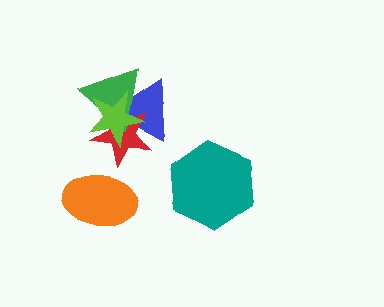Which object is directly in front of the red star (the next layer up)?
The green triangle is directly in front of the red star.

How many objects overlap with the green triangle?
3 objects overlap with the green triangle.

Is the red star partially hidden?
Yes, it is partially covered by another shape.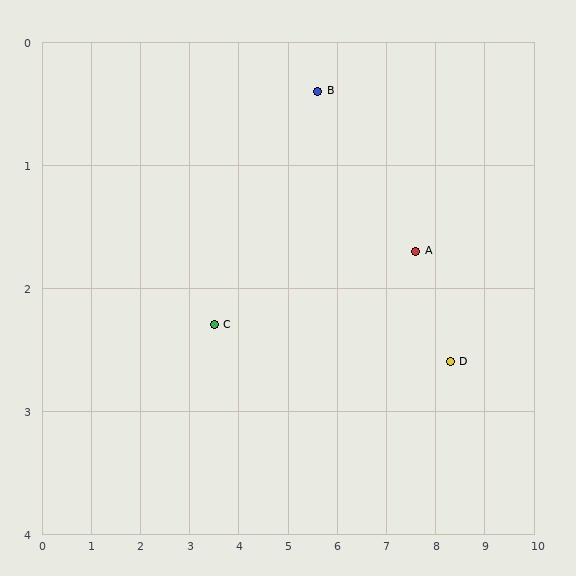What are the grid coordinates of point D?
Point D is at approximately (8.3, 2.6).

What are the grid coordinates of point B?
Point B is at approximately (5.6, 0.4).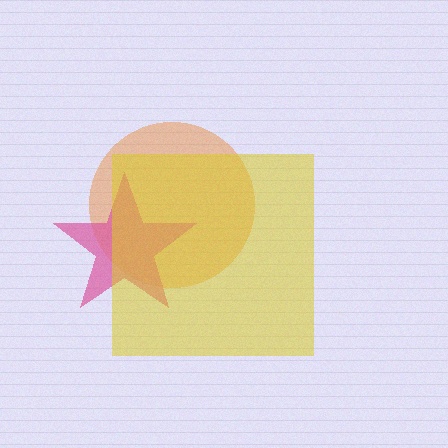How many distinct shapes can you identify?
There are 3 distinct shapes: an orange circle, a pink star, a yellow square.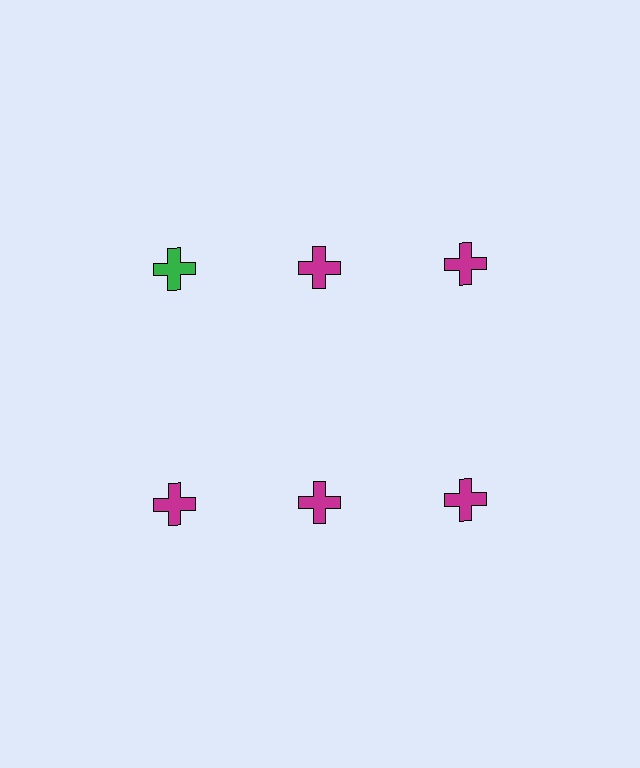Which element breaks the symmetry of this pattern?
The green cross in the top row, leftmost column breaks the symmetry. All other shapes are magenta crosses.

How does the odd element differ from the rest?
It has a different color: green instead of magenta.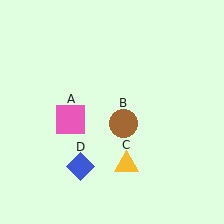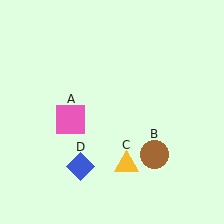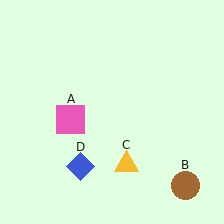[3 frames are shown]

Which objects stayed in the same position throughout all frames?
Pink square (object A) and yellow triangle (object C) and blue diamond (object D) remained stationary.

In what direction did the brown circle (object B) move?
The brown circle (object B) moved down and to the right.